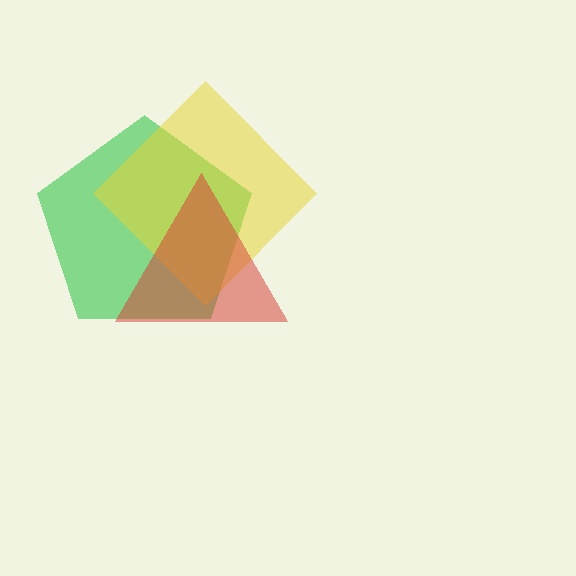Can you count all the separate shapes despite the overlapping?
Yes, there are 3 separate shapes.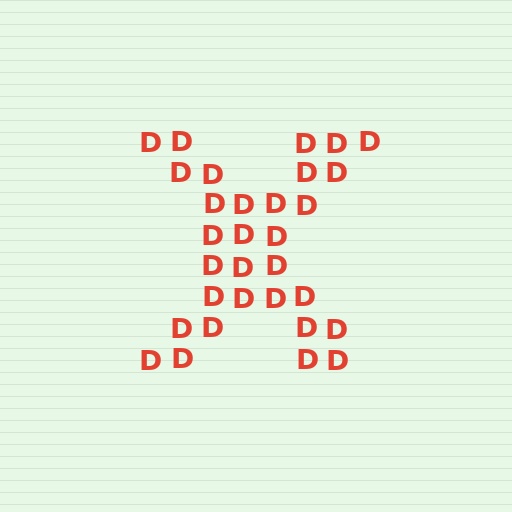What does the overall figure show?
The overall figure shows the letter X.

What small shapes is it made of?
It is made of small letter D's.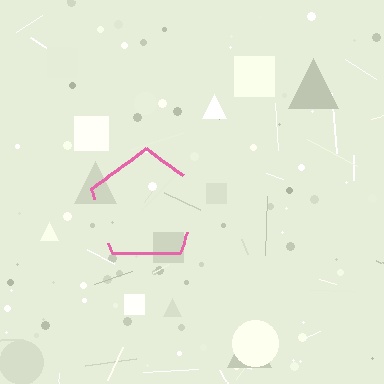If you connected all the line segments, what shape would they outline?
They would outline a pentagon.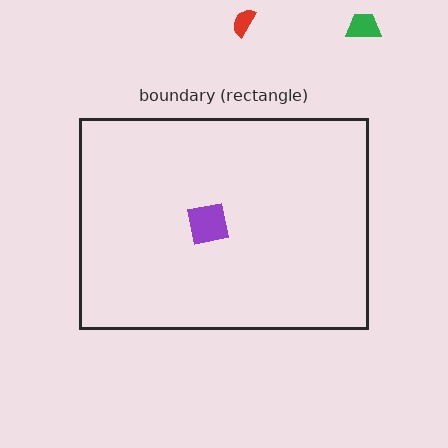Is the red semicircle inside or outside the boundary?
Outside.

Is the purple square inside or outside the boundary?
Inside.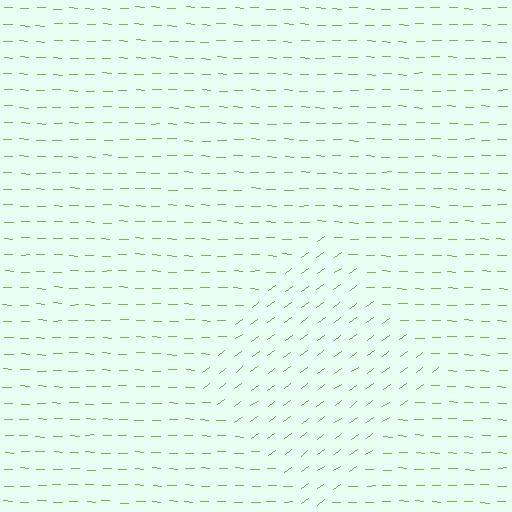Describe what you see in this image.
The image is filled with small lime line segments. A diamond region in the image has lines oriented differently from the surrounding lines, creating a visible texture boundary.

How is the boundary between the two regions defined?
The boundary is defined purely by a change in line orientation (approximately 38 degrees difference). All lines are the same color and thickness.